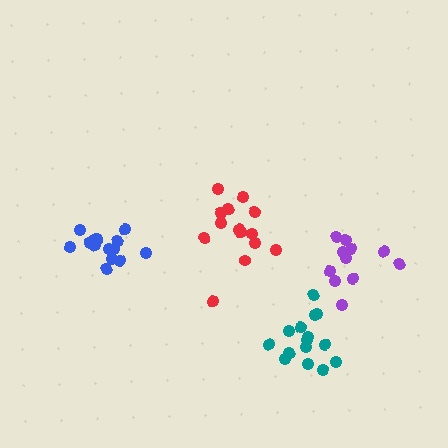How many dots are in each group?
Group 1: 15 dots, Group 2: 12 dots, Group 3: 14 dots, Group 4: 15 dots (56 total).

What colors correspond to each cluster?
The clusters are colored: teal, purple, red, blue.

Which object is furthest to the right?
The purple cluster is rightmost.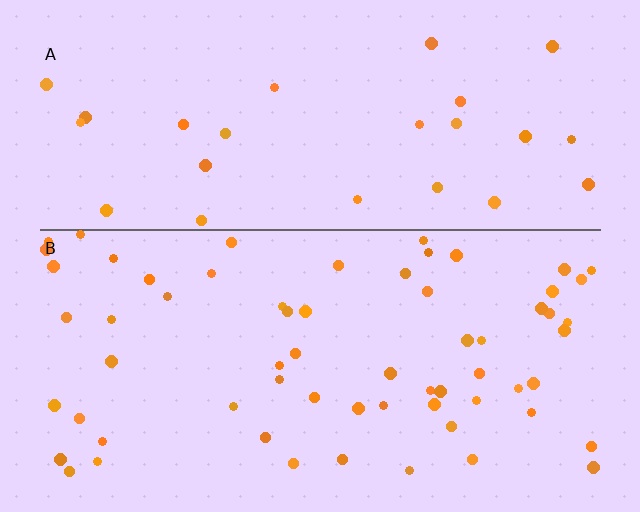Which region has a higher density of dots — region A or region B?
B (the bottom).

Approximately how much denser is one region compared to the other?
Approximately 2.4× — region B over region A.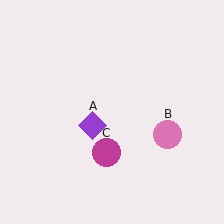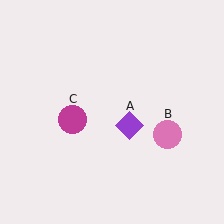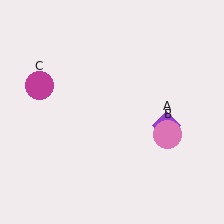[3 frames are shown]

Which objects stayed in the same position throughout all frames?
Pink circle (object B) remained stationary.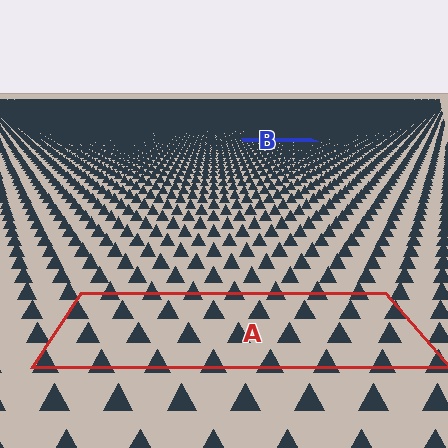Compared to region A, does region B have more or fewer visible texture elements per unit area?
Region B has more texture elements per unit area — they are packed more densely because it is farther away.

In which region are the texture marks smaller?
The texture marks are smaller in region B, because it is farther away.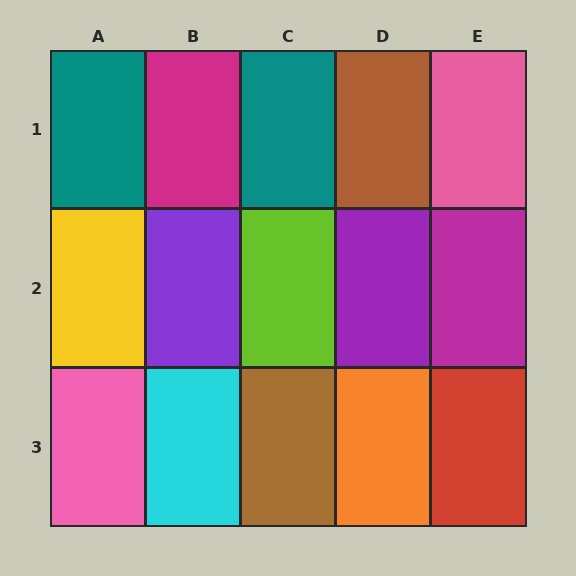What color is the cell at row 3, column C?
Brown.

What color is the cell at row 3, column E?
Red.